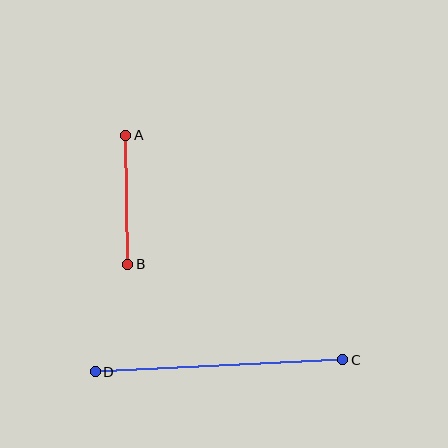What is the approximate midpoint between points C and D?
The midpoint is at approximately (219, 366) pixels.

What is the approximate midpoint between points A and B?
The midpoint is at approximately (127, 200) pixels.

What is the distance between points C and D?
The distance is approximately 248 pixels.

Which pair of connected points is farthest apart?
Points C and D are farthest apart.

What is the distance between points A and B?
The distance is approximately 129 pixels.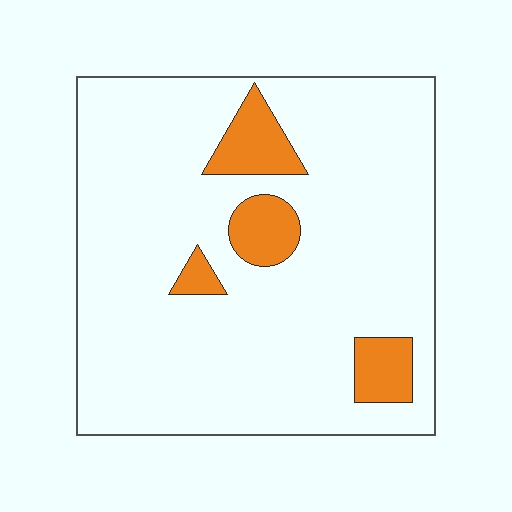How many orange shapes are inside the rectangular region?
4.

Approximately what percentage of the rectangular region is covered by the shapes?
Approximately 10%.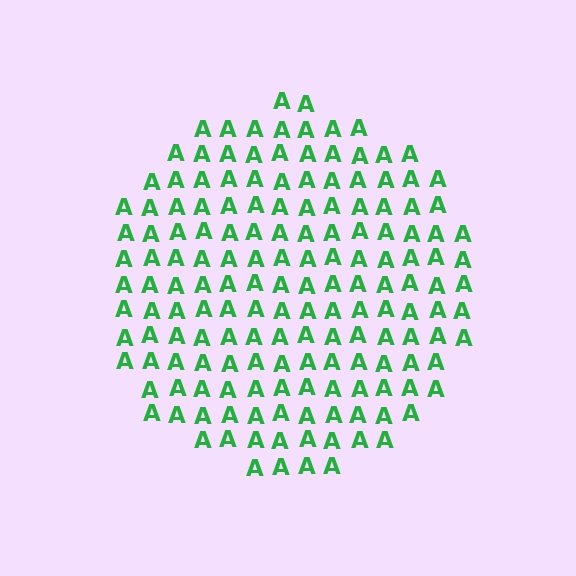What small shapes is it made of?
It is made of small letter A's.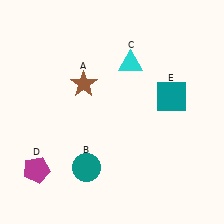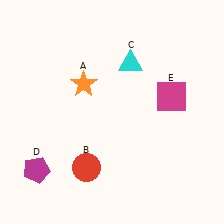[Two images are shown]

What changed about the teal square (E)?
In Image 1, E is teal. In Image 2, it changed to magenta.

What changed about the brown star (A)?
In Image 1, A is brown. In Image 2, it changed to orange.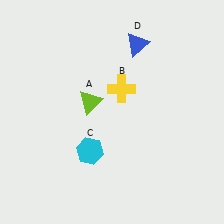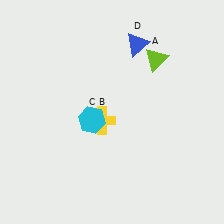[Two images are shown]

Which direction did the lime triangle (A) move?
The lime triangle (A) moved right.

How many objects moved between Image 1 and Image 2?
3 objects moved between the two images.